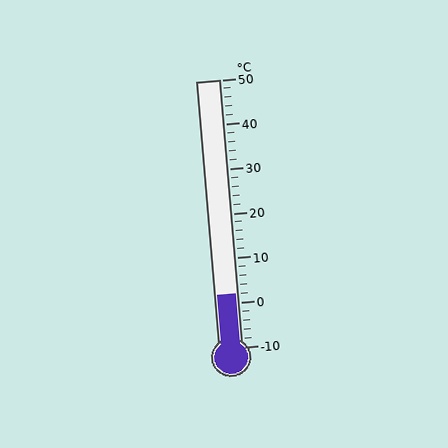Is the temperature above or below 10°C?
The temperature is below 10°C.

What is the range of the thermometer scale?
The thermometer scale ranges from -10°C to 50°C.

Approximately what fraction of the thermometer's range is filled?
The thermometer is filled to approximately 20% of its range.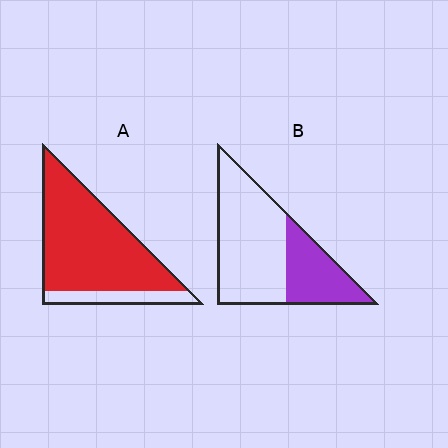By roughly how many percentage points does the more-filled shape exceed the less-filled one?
By roughly 50 percentage points (A over B).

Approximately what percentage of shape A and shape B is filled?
A is approximately 85% and B is approximately 35%.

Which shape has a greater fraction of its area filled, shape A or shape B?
Shape A.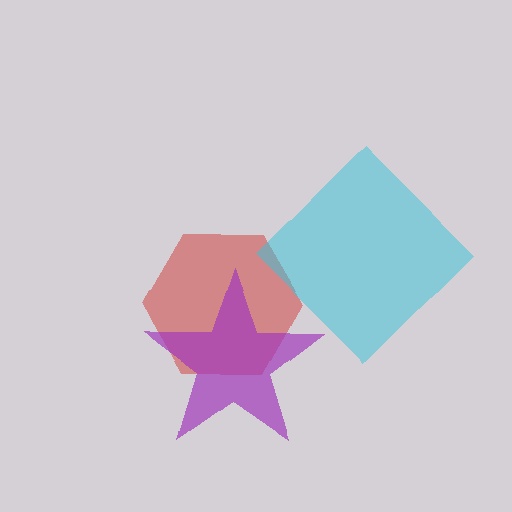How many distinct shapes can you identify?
There are 3 distinct shapes: a red hexagon, a purple star, a cyan diamond.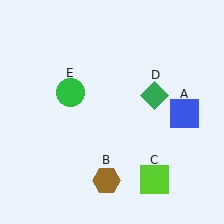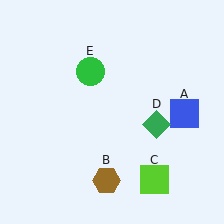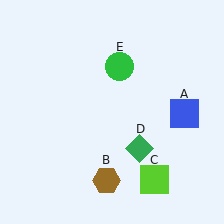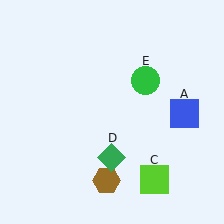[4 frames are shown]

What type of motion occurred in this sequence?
The green diamond (object D), green circle (object E) rotated clockwise around the center of the scene.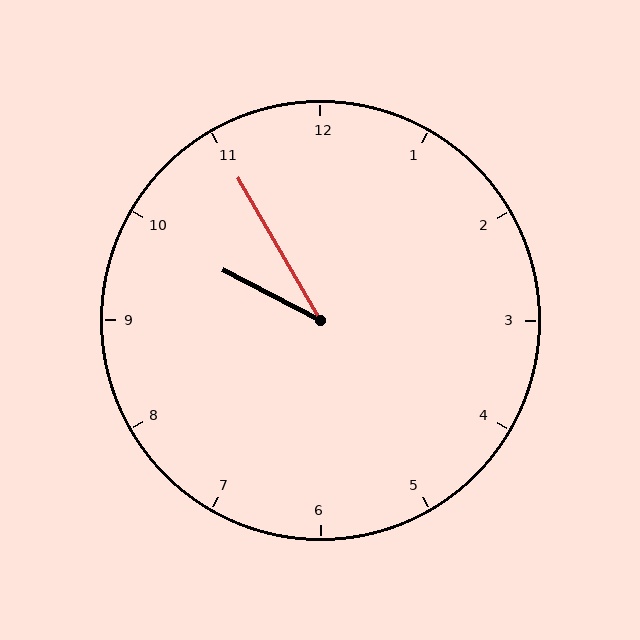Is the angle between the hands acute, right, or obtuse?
It is acute.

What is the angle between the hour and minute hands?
Approximately 32 degrees.